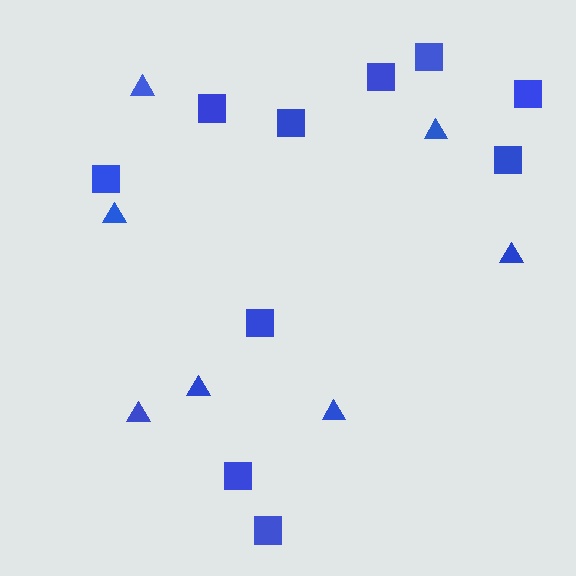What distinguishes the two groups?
There are 2 groups: one group of triangles (7) and one group of squares (10).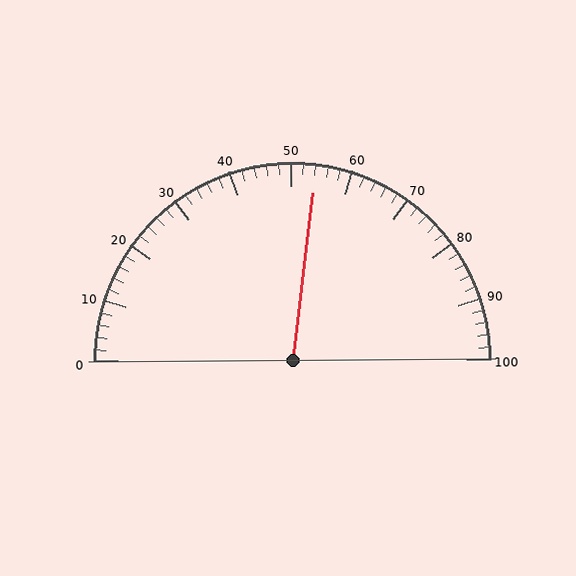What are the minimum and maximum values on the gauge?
The gauge ranges from 0 to 100.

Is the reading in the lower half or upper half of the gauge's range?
The reading is in the upper half of the range (0 to 100).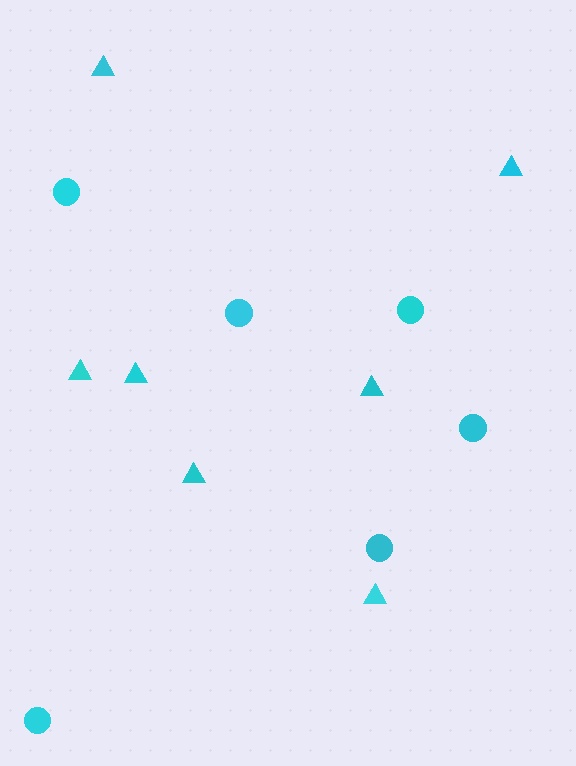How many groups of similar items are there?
There are 2 groups: one group of circles (6) and one group of triangles (7).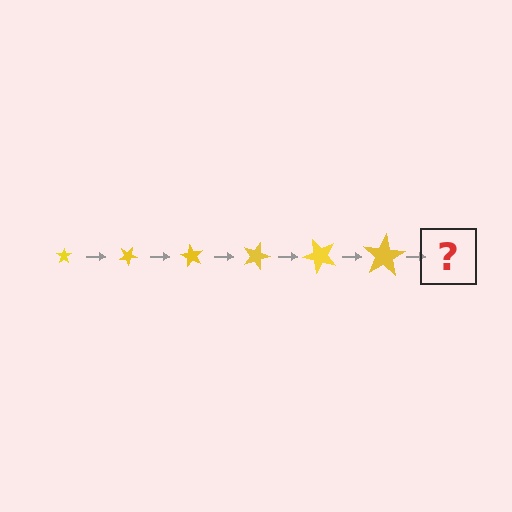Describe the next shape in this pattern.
It should be a star, larger than the previous one and rotated 180 degrees from the start.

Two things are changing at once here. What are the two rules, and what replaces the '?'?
The two rules are that the star grows larger each step and it rotates 30 degrees each step. The '?' should be a star, larger than the previous one and rotated 180 degrees from the start.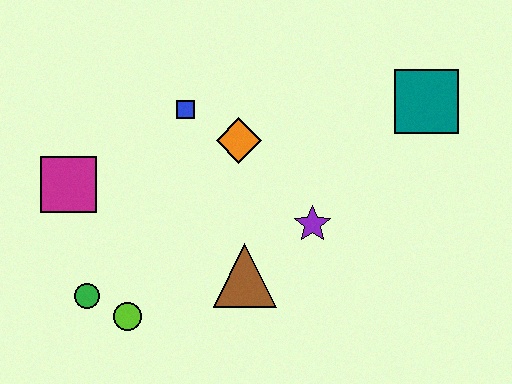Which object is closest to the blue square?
The orange diamond is closest to the blue square.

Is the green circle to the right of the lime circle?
No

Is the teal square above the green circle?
Yes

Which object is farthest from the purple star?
The magenta square is farthest from the purple star.